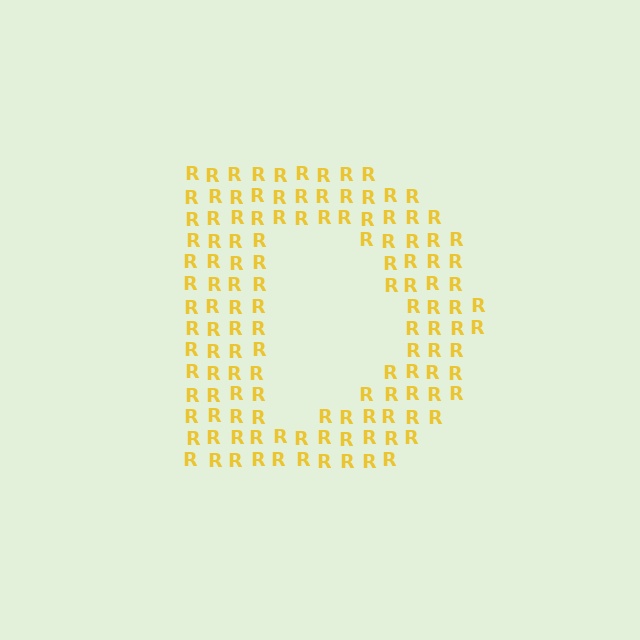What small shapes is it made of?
It is made of small letter R's.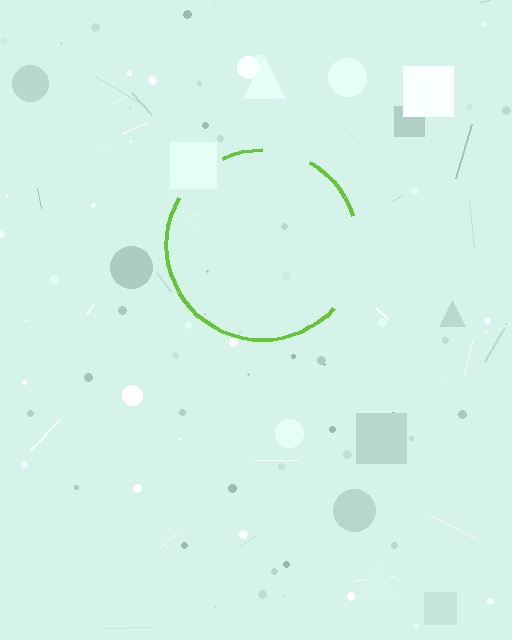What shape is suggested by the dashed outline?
The dashed outline suggests a circle.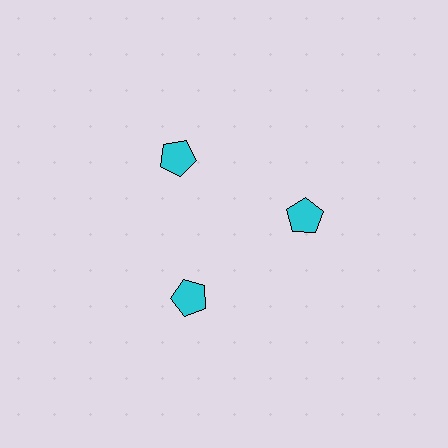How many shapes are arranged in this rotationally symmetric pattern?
There are 3 shapes, arranged in 3 groups of 1.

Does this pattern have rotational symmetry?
Yes, this pattern has 3-fold rotational symmetry. It looks the same after rotating 120 degrees around the center.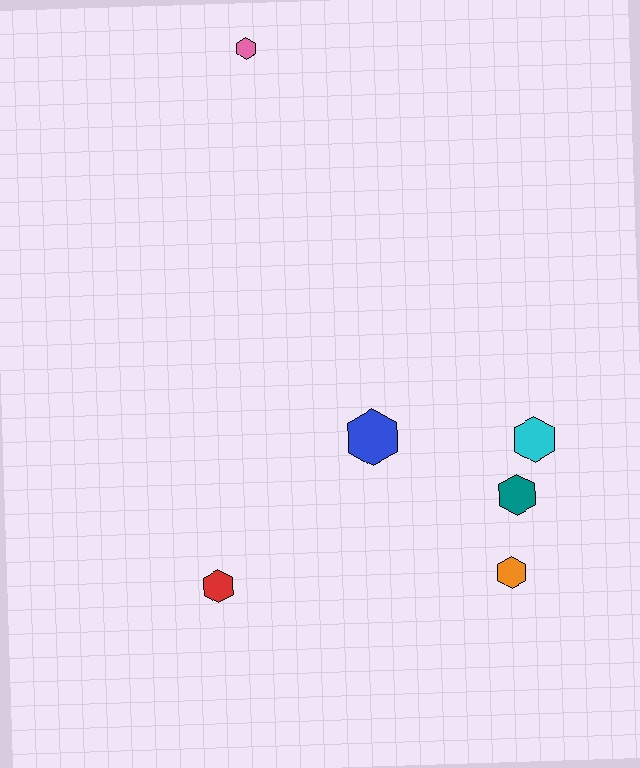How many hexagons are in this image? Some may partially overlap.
There are 6 hexagons.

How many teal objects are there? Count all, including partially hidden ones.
There is 1 teal object.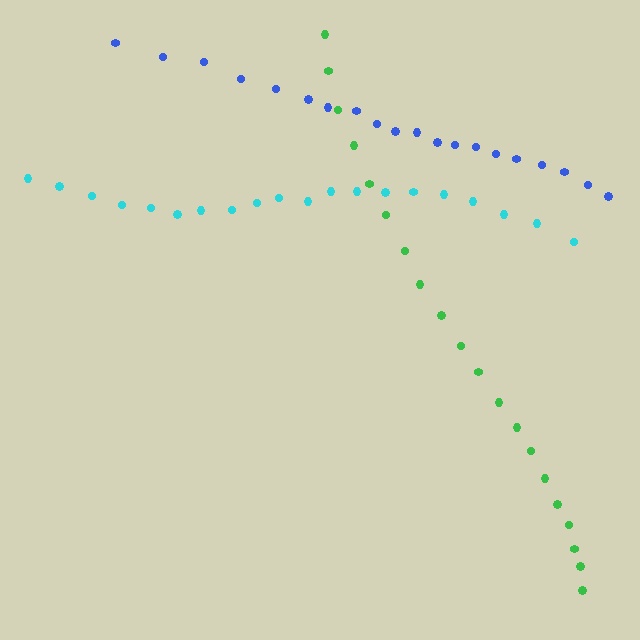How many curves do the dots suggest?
There are 3 distinct paths.